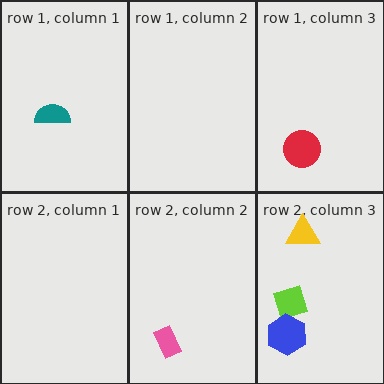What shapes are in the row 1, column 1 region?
The teal semicircle.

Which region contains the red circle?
The row 1, column 3 region.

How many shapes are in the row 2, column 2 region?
1.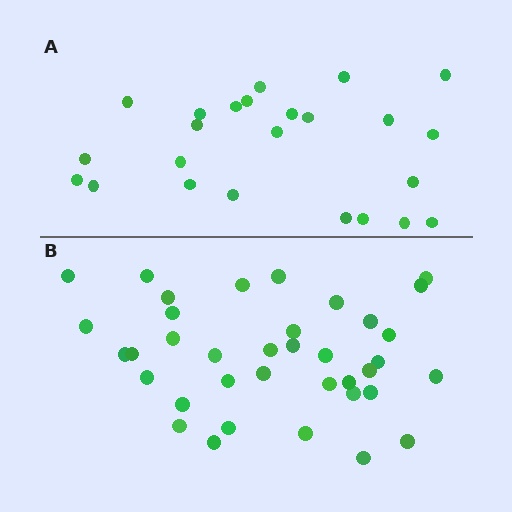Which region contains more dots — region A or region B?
Region B (the bottom region) has more dots.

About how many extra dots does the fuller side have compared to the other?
Region B has approximately 15 more dots than region A.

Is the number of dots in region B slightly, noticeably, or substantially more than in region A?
Region B has substantially more. The ratio is roughly 1.5 to 1.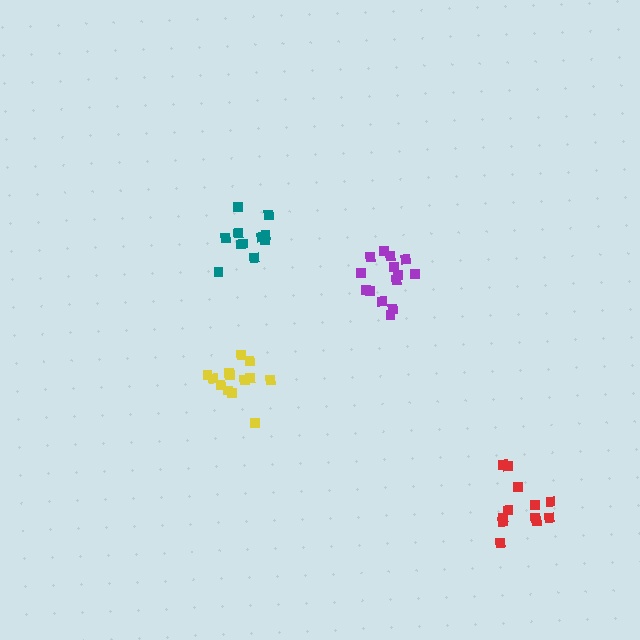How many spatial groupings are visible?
There are 4 spatial groupings.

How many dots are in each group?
Group 1: 14 dots, Group 2: 13 dots, Group 3: 11 dots, Group 4: 12 dots (50 total).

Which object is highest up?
The teal cluster is topmost.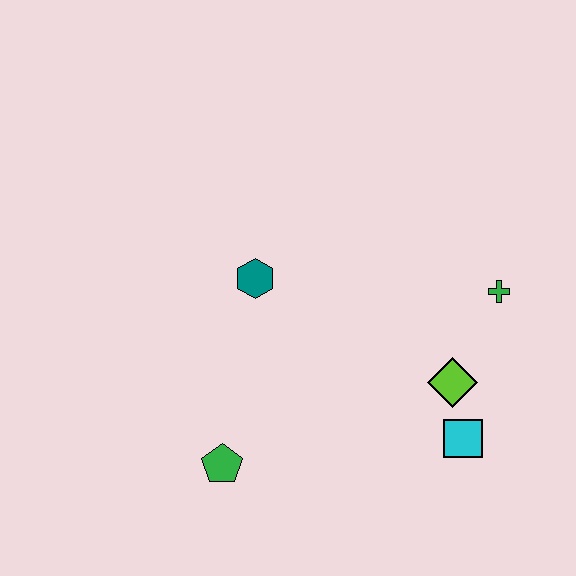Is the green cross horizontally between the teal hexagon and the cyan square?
No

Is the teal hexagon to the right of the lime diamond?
No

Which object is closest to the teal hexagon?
The green pentagon is closest to the teal hexagon.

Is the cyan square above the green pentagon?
Yes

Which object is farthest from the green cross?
The green pentagon is farthest from the green cross.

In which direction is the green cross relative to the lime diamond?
The green cross is above the lime diamond.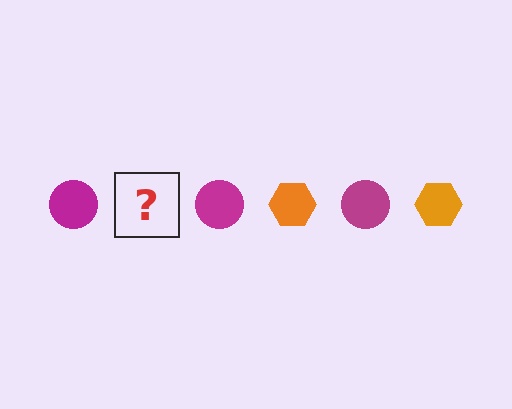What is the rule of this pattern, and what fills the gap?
The rule is that the pattern alternates between magenta circle and orange hexagon. The gap should be filled with an orange hexagon.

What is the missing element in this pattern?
The missing element is an orange hexagon.